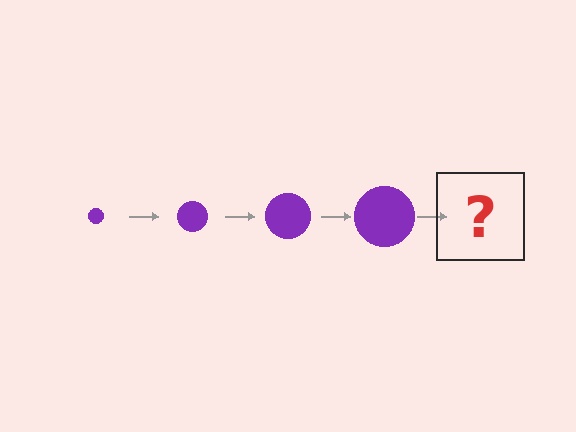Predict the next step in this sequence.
The next step is a purple circle, larger than the previous one.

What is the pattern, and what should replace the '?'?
The pattern is that the circle gets progressively larger each step. The '?' should be a purple circle, larger than the previous one.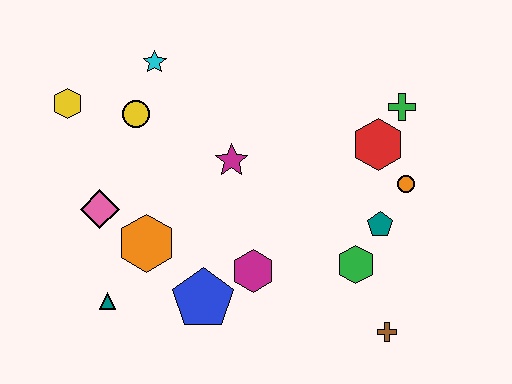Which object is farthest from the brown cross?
The yellow hexagon is farthest from the brown cross.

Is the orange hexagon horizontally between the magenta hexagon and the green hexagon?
No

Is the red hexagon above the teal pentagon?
Yes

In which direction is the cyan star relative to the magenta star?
The cyan star is above the magenta star.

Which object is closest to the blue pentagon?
The magenta hexagon is closest to the blue pentagon.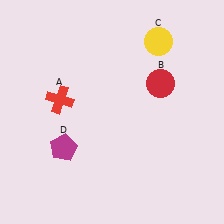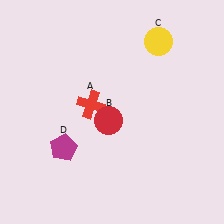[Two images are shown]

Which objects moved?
The objects that moved are: the red cross (A), the red circle (B).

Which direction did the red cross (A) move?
The red cross (A) moved right.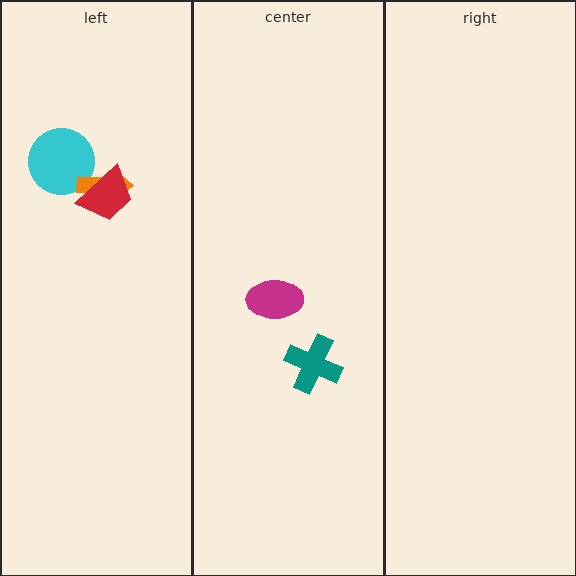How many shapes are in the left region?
3.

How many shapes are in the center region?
2.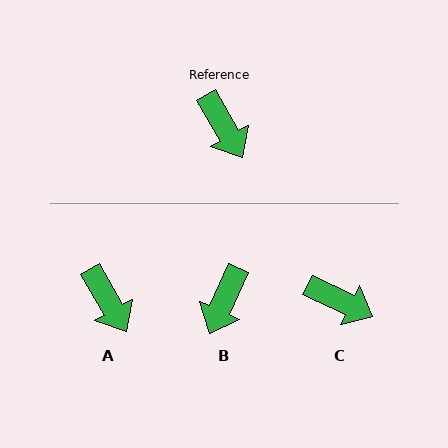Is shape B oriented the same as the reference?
No, it is off by about 54 degrees.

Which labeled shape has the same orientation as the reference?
A.